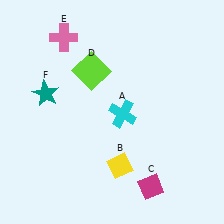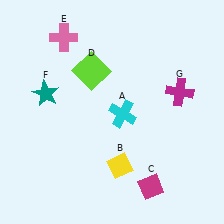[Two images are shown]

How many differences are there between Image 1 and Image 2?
There is 1 difference between the two images.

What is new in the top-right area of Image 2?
A magenta cross (G) was added in the top-right area of Image 2.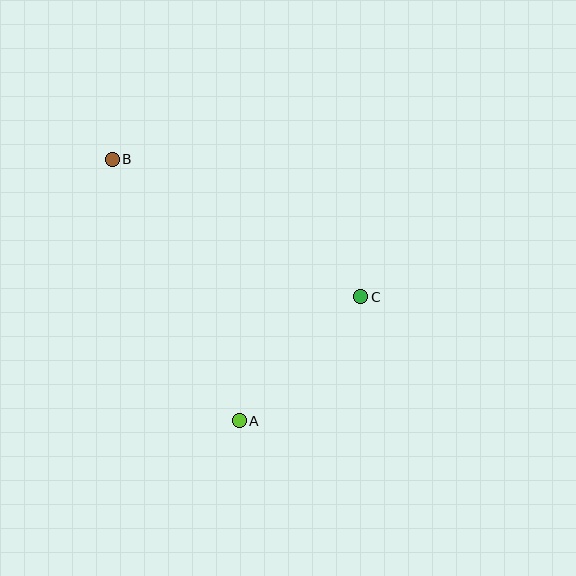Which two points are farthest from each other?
Points A and B are farthest from each other.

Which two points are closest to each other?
Points A and C are closest to each other.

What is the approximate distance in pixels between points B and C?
The distance between B and C is approximately 284 pixels.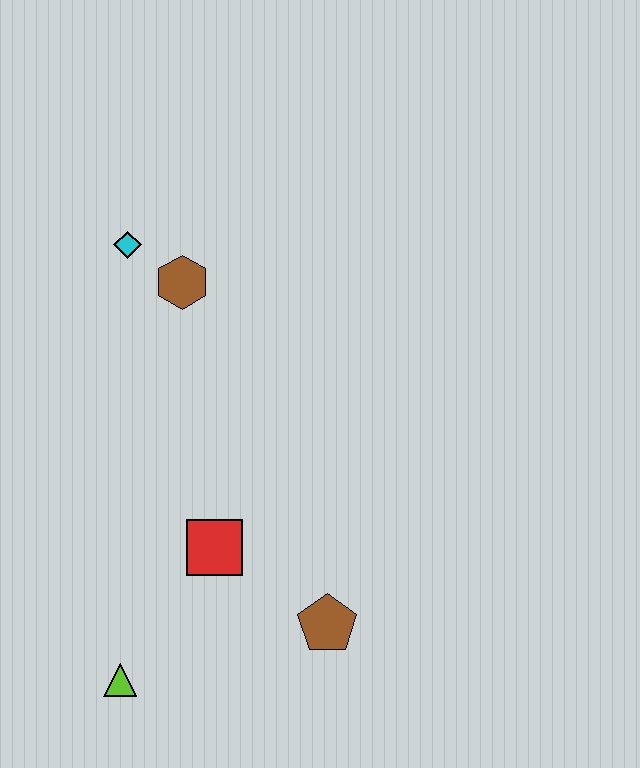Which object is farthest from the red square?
The cyan diamond is farthest from the red square.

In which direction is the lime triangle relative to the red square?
The lime triangle is below the red square.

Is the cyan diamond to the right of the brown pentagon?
No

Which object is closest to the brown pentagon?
The red square is closest to the brown pentagon.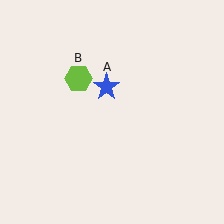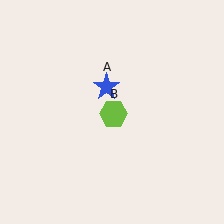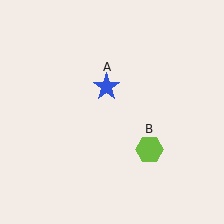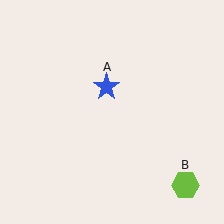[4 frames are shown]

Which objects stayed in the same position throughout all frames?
Blue star (object A) remained stationary.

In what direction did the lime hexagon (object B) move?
The lime hexagon (object B) moved down and to the right.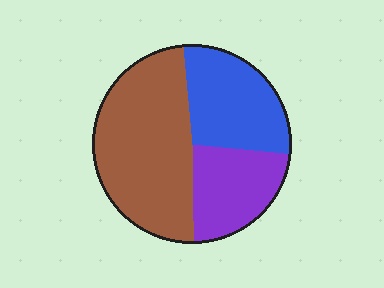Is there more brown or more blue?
Brown.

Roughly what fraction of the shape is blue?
Blue takes up about one quarter (1/4) of the shape.